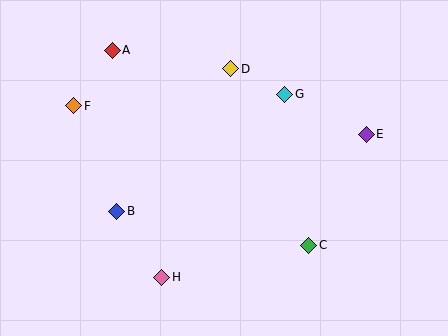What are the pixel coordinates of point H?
Point H is at (162, 277).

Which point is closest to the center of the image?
Point G at (285, 94) is closest to the center.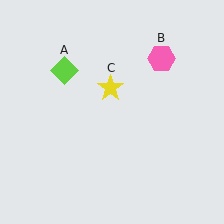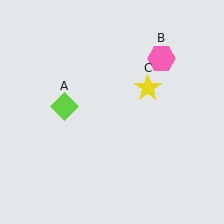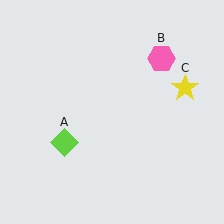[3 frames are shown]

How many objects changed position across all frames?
2 objects changed position: lime diamond (object A), yellow star (object C).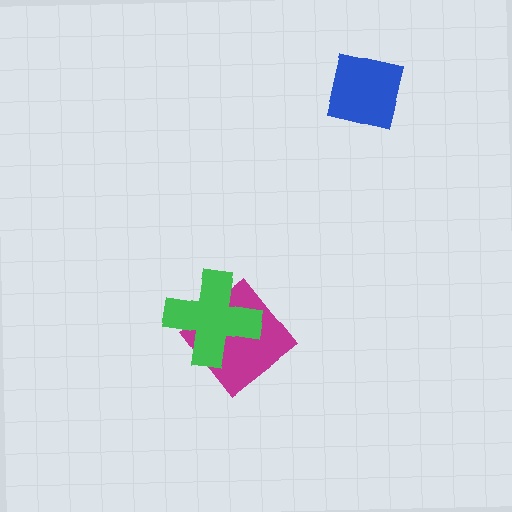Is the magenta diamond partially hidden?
Yes, it is partially covered by another shape.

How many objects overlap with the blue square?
0 objects overlap with the blue square.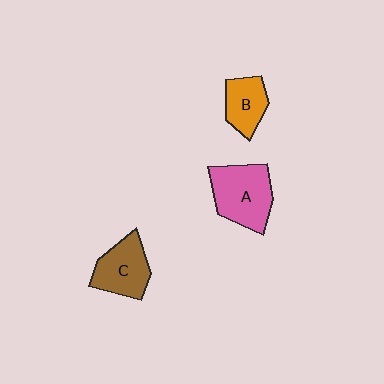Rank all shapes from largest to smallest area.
From largest to smallest: A (pink), C (brown), B (orange).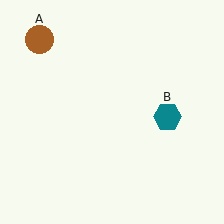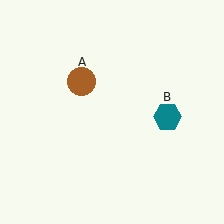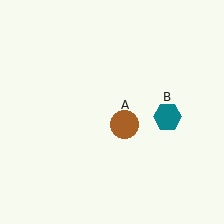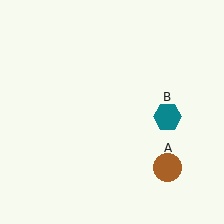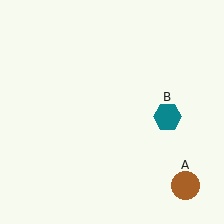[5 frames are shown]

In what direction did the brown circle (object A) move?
The brown circle (object A) moved down and to the right.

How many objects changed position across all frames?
1 object changed position: brown circle (object A).